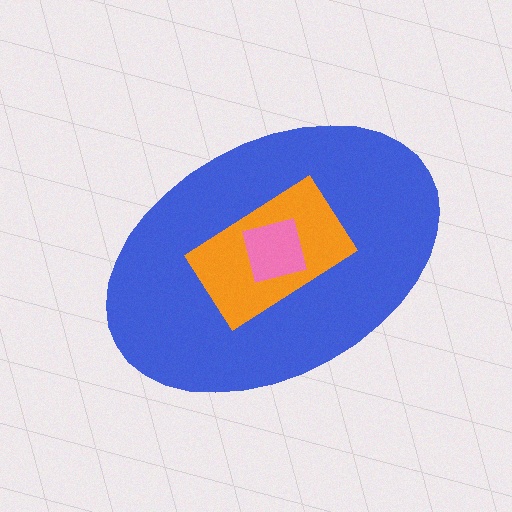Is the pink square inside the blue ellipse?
Yes.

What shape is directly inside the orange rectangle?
The pink square.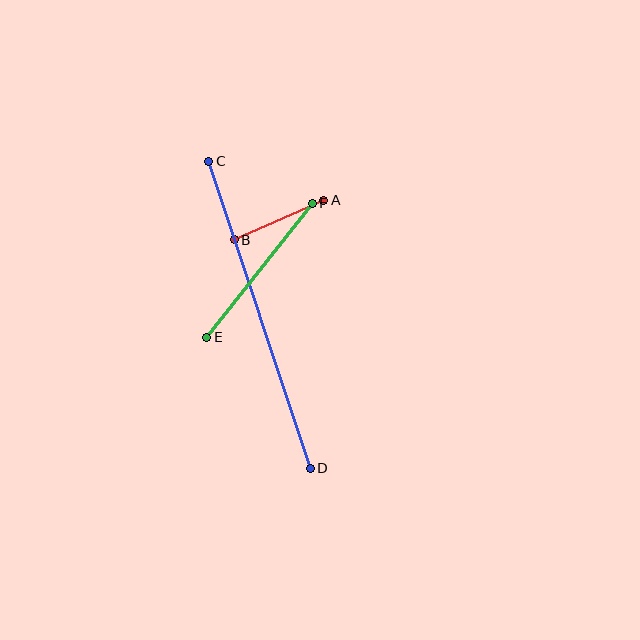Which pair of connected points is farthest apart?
Points C and D are farthest apart.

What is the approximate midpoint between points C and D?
The midpoint is at approximately (259, 315) pixels.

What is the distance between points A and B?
The distance is approximately 98 pixels.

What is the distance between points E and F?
The distance is approximately 170 pixels.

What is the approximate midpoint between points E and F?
The midpoint is at approximately (259, 270) pixels.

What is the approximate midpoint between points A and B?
The midpoint is at approximately (279, 220) pixels.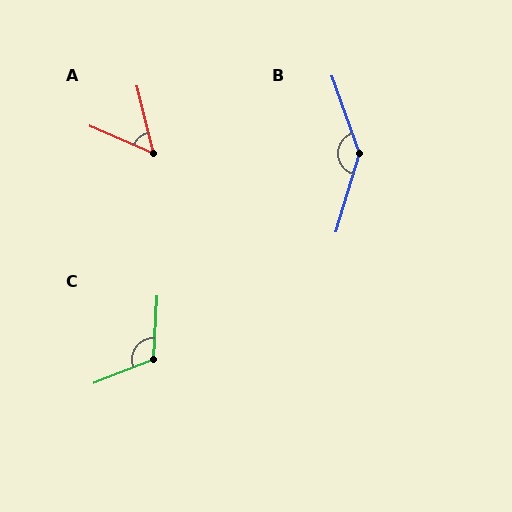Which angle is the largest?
B, at approximately 144 degrees.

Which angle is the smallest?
A, at approximately 54 degrees.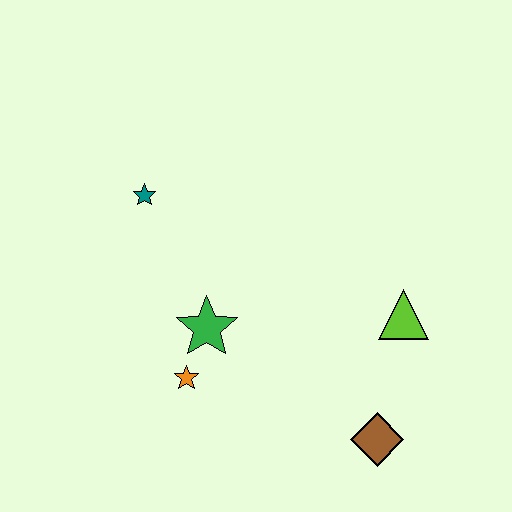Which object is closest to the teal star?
The green star is closest to the teal star.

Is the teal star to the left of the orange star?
Yes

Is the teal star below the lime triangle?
No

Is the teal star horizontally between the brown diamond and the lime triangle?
No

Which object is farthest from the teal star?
The brown diamond is farthest from the teal star.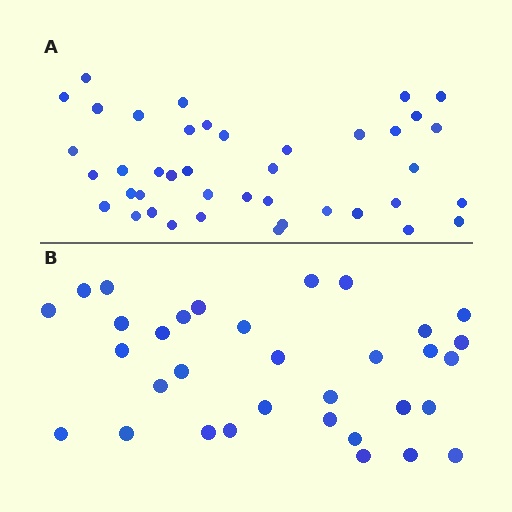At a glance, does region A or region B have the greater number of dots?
Region A (the top region) has more dots.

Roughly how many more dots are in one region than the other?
Region A has roughly 8 or so more dots than region B.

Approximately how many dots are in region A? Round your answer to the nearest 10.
About 40 dots. (The exact count is 41, which rounds to 40.)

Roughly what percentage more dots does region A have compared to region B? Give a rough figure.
About 25% more.